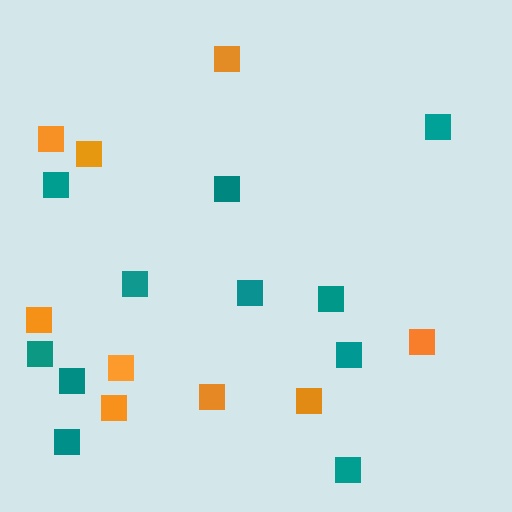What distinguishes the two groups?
There are 2 groups: one group of teal squares (11) and one group of orange squares (9).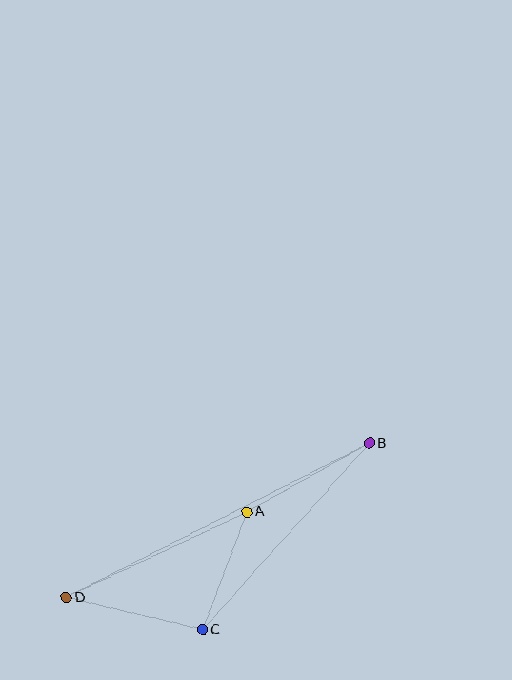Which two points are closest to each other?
Points A and C are closest to each other.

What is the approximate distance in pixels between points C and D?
The distance between C and D is approximately 140 pixels.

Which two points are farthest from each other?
Points B and D are farthest from each other.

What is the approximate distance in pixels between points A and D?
The distance between A and D is approximately 200 pixels.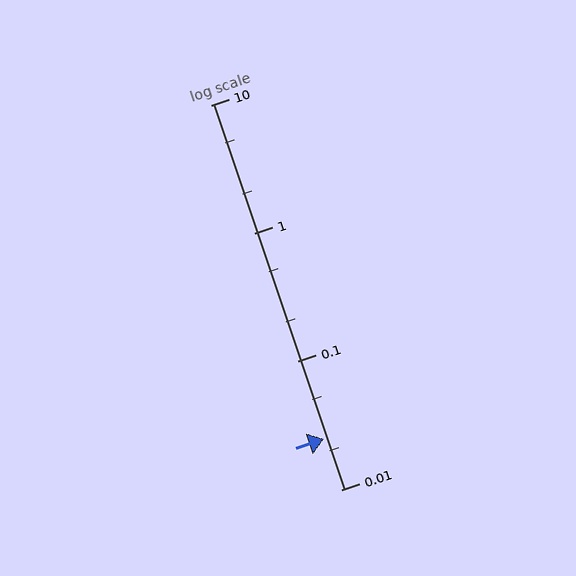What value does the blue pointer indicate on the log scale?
The pointer indicates approximately 0.025.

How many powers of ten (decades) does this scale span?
The scale spans 3 decades, from 0.01 to 10.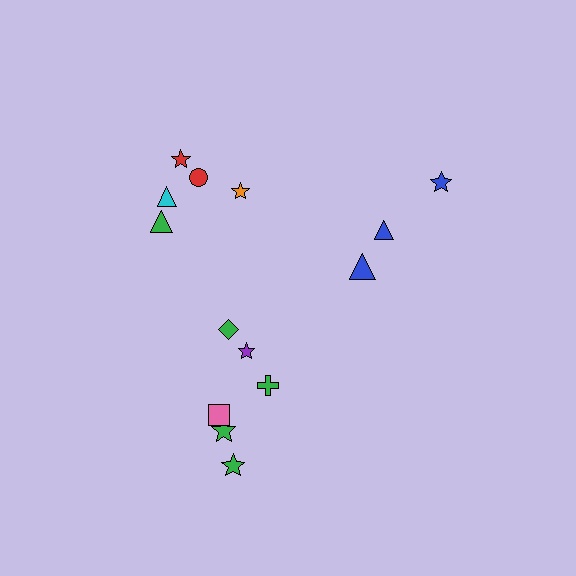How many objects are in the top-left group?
There are 5 objects.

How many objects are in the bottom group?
There are 6 objects.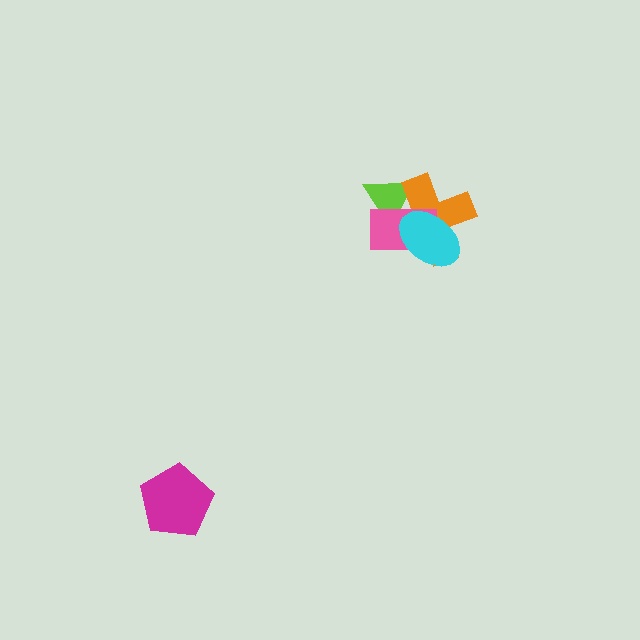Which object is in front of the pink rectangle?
The cyan ellipse is in front of the pink rectangle.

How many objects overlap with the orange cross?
3 objects overlap with the orange cross.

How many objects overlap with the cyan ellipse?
3 objects overlap with the cyan ellipse.